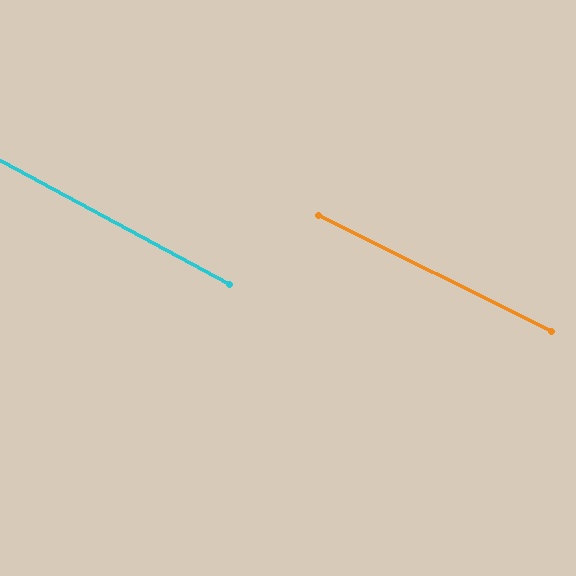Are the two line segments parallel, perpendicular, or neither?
Parallel — their directions differ by only 1.8°.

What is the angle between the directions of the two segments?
Approximately 2 degrees.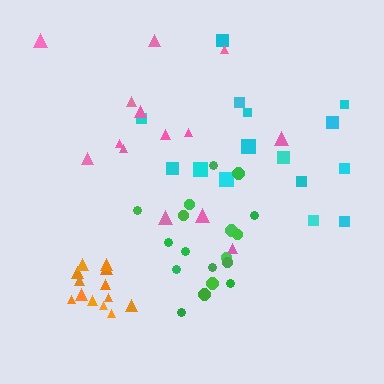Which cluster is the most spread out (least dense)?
Cyan.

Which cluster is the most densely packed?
Orange.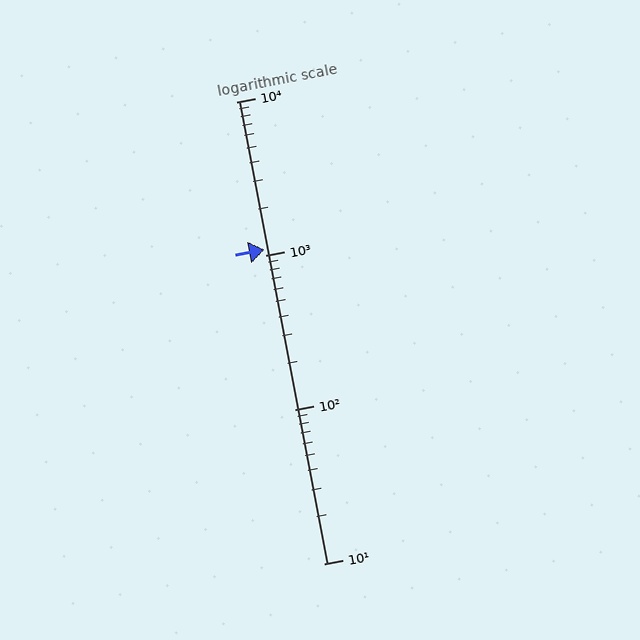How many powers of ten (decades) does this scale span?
The scale spans 3 decades, from 10 to 10000.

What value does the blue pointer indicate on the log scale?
The pointer indicates approximately 1100.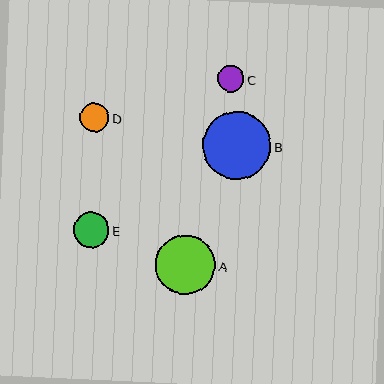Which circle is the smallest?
Circle C is the smallest with a size of approximately 26 pixels.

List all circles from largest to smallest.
From largest to smallest: B, A, E, D, C.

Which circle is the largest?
Circle B is the largest with a size of approximately 68 pixels.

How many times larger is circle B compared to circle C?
Circle B is approximately 2.6 times the size of circle C.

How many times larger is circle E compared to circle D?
Circle E is approximately 1.2 times the size of circle D.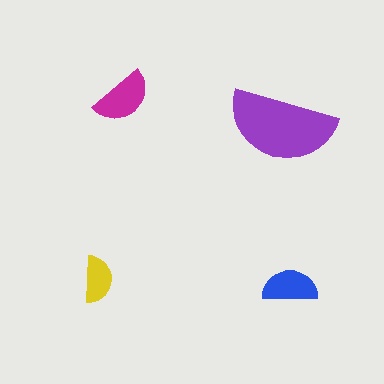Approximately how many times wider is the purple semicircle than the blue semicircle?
About 2 times wider.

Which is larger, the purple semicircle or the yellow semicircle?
The purple one.